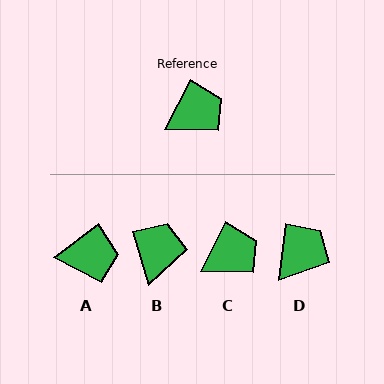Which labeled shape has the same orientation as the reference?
C.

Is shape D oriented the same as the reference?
No, it is off by about 20 degrees.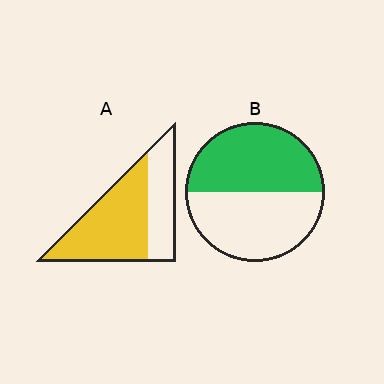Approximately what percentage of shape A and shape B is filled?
A is approximately 65% and B is approximately 50%.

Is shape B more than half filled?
Roughly half.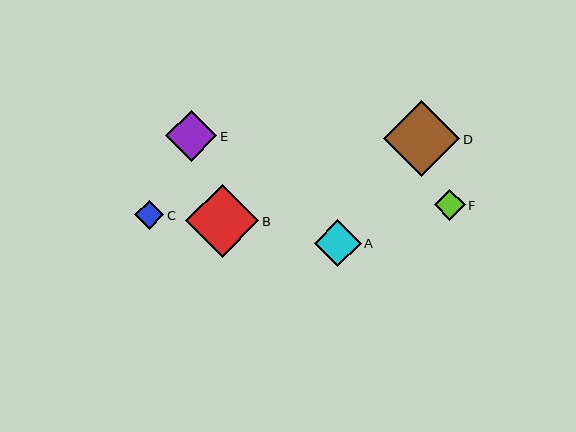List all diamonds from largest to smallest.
From largest to smallest: D, B, E, A, F, C.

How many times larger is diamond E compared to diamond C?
Diamond E is approximately 1.8 times the size of diamond C.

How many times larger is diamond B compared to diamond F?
Diamond B is approximately 2.3 times the size of diamond F.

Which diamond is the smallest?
Diamond C is the smallest with a size of approximately 29 pixels.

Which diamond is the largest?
Diamond D is the largest with a size of approximately 76 pixels.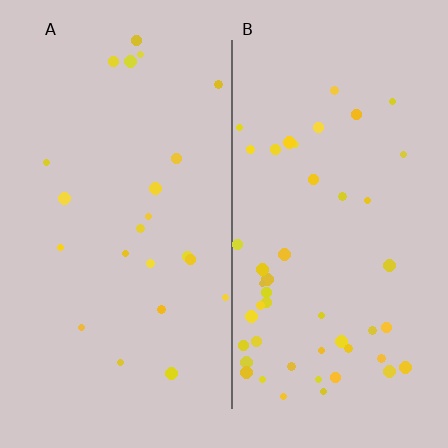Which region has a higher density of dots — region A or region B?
B (the right).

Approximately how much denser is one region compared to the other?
Approximately 2.2× — region B over region A.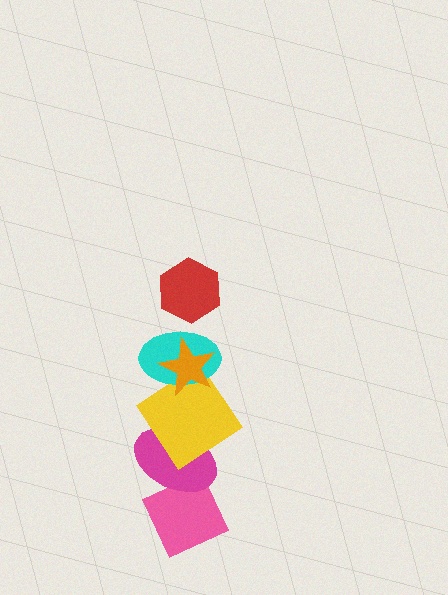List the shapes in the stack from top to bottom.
From top to bottom: the red hexagon, the orange star, the cyan ellipse, the yellow diamond, the magenta ellipse, the pink diamond.